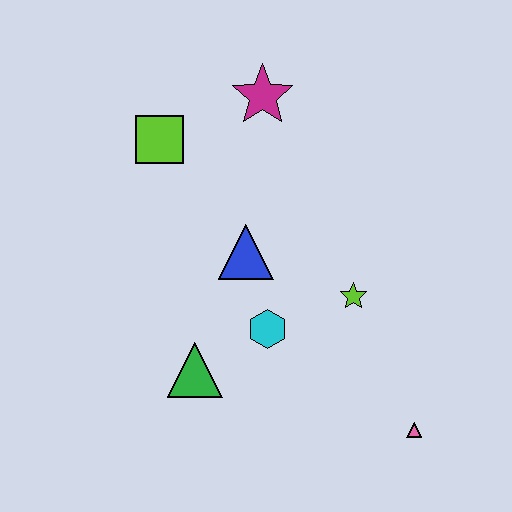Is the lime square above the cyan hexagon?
Yes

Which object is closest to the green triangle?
The cyan hexagon is closest to the green triangle.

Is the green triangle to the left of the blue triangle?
Yes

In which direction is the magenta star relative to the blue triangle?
The magenta star is above the blue triangle.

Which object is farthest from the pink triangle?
The lime square is farthest from the pink triangle.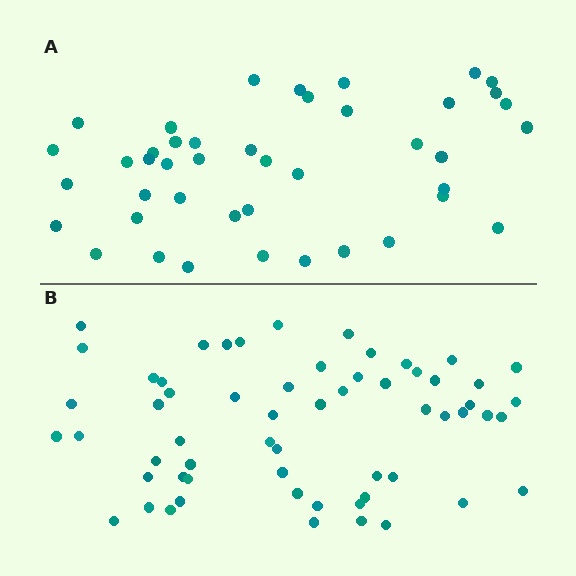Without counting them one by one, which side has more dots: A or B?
Region B (the bottom region) has more dots.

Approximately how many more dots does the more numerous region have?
Region B has approximately 15 more dots than region A.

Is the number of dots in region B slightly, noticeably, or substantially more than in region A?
Region B has noticeably more, but not dramatically so. The ratio is roughly 1.4 to 1.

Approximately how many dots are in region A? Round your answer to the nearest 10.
About 40 dots. (The exact count is 43, which rounds to 40.)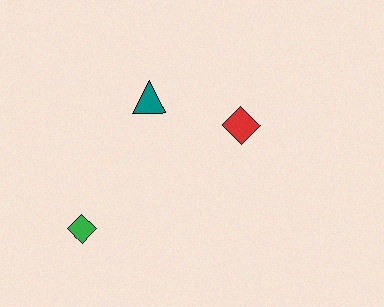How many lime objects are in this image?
There are no lime objects.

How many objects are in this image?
There are 3 objects.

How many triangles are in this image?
There is 1 triangle.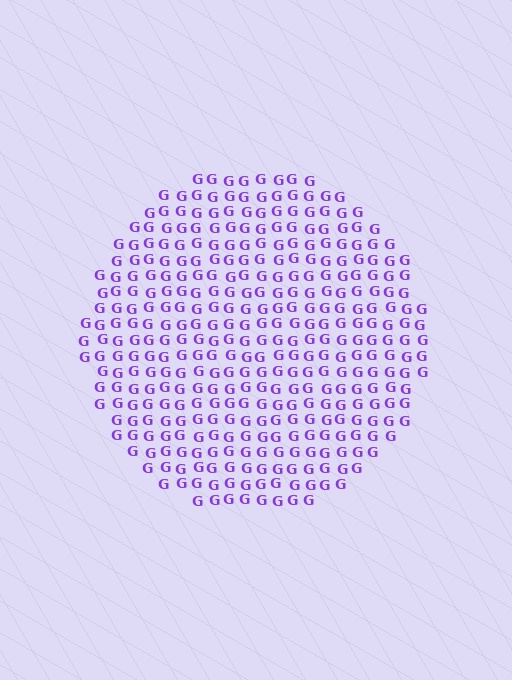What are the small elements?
The small elements are letter G's.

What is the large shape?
The large shape is a circle.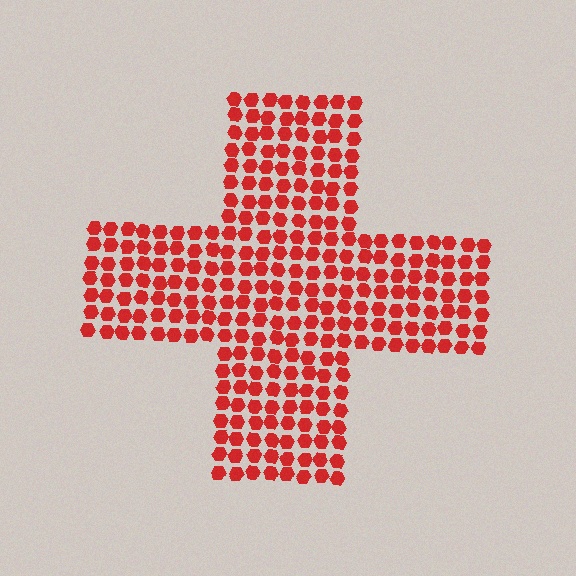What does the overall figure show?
The overall figure shows a cross.